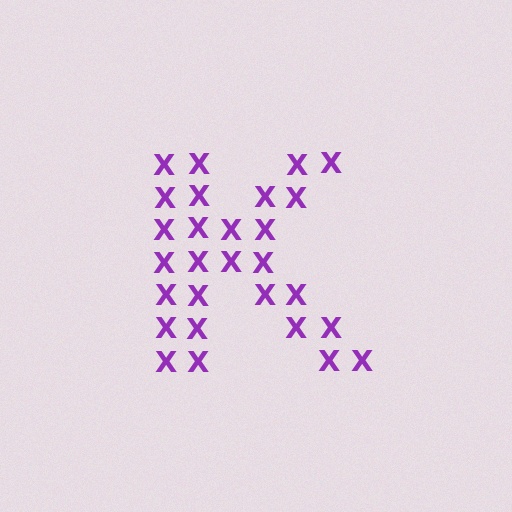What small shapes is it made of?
It is made of small letter X's.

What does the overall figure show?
The overall figure shows the letter K.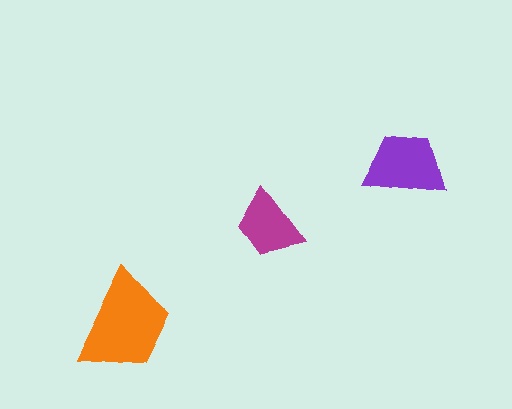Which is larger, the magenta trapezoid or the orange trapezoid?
The orange one.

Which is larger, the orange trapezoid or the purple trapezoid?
The orange one.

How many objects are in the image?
There are 3 objects in the image.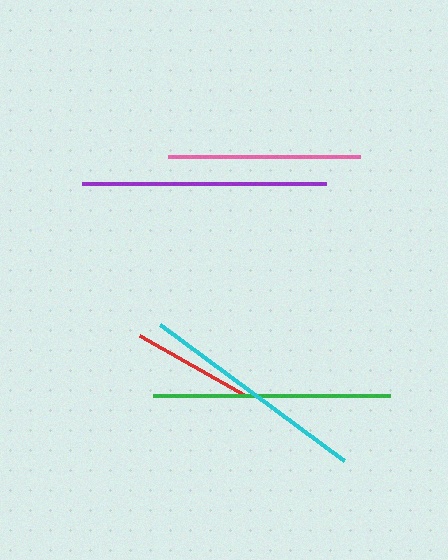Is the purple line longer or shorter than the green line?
The purple line is longer than the green line.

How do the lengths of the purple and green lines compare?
The purple and green lines are approximately the same length.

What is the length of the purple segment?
The purple segment is approximately 244 pixels long.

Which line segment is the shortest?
The red line is the shortest at approximately 122 pixels.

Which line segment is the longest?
The purple line is the longest at approximately 244 pixels.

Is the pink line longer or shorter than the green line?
The green line is longer than the pink line.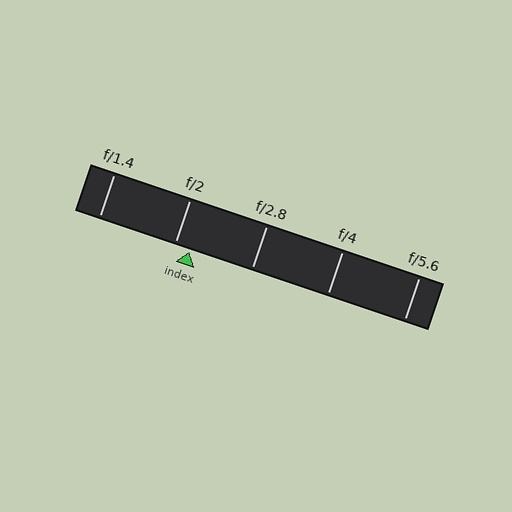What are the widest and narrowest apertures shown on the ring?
The widest aperture shown is f/1.4 and the narrowest is f/5.6.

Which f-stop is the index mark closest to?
The index mark is closest to f/2.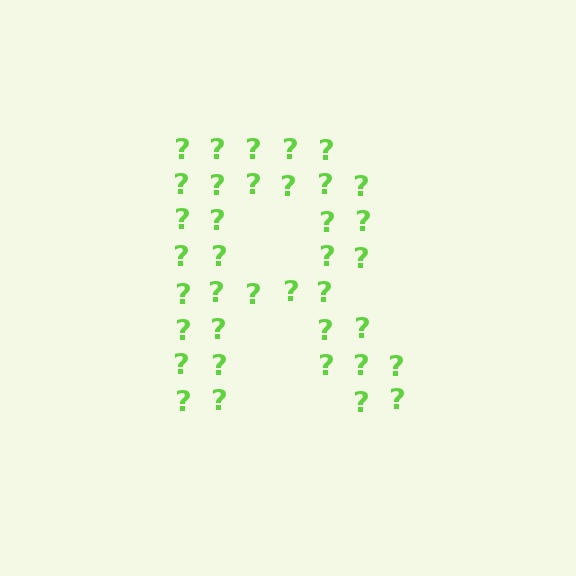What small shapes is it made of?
It is made of small question marks.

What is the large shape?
The large shape is the letter R.